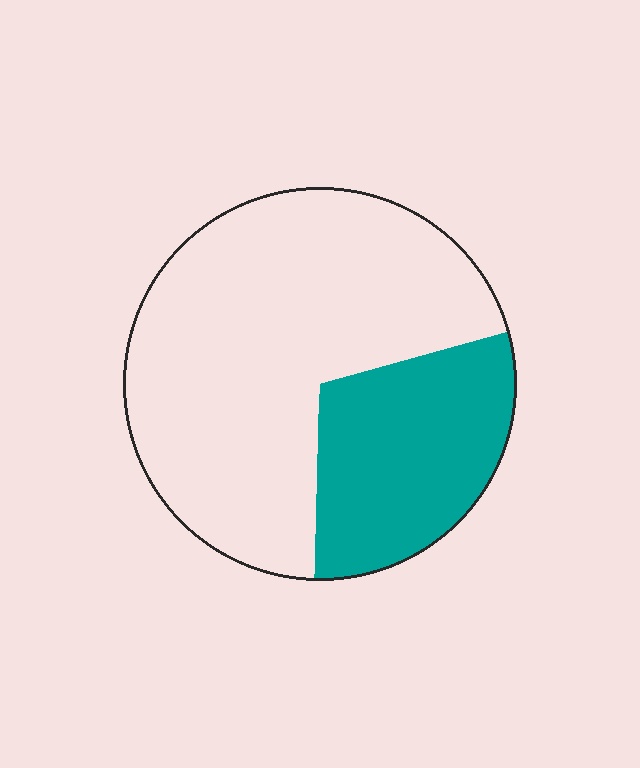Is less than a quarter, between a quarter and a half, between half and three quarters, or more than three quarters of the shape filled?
Between a quarter and a half.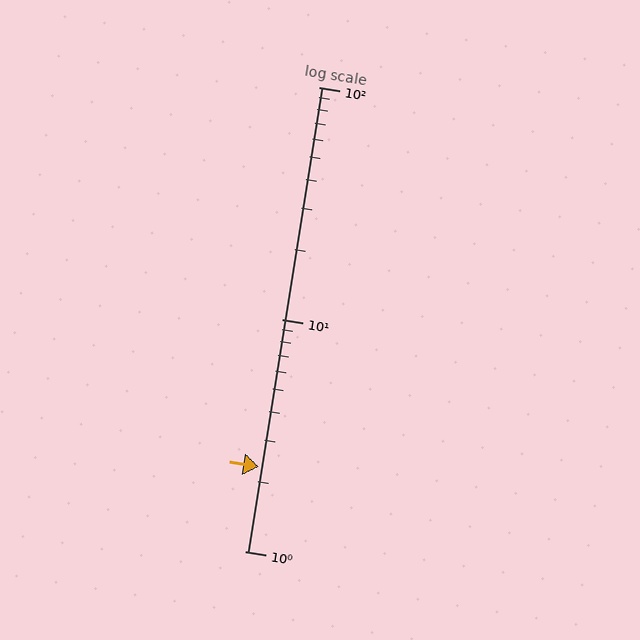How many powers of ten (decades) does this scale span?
The scale spans 2 decades, from 1 to 100.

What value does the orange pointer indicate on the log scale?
The pointer indicates approximately 2.3.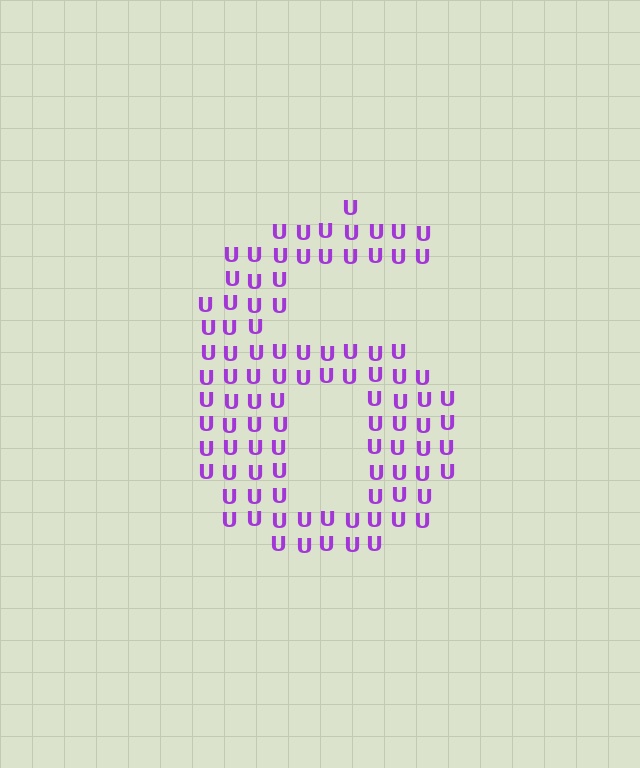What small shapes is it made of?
It is made of small letter U's.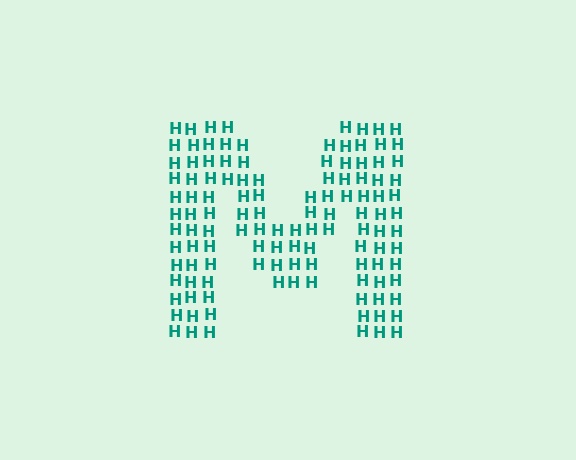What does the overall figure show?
The overall figure shows the letter M.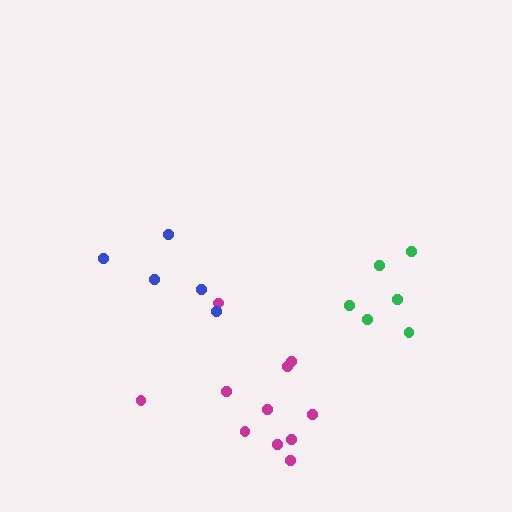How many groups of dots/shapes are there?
There are 3 groups.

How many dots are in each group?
Group 1: 11 dots, Group 2: 5 dots, Group 3: 6 dots (22 total).